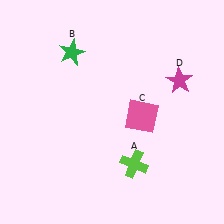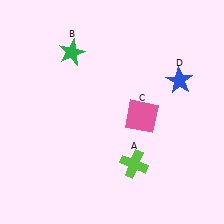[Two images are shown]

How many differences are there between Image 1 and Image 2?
There is 1 difference between the two images.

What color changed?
The star (D) changed from magenta in Image 1 to blue in Image 2.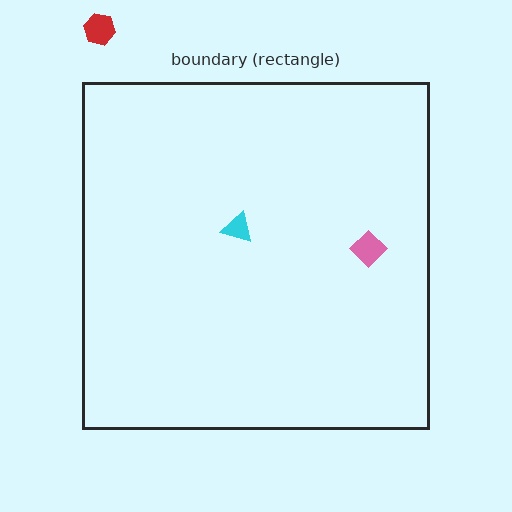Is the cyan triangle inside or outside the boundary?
Inside.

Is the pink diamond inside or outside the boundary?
Inside.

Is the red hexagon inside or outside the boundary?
Outside.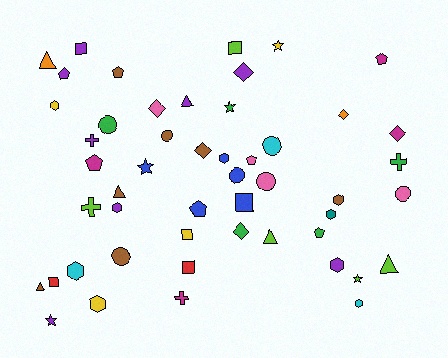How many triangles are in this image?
There are 6 triangles.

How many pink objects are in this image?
There are 4 pink objects.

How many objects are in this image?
There are 50 objects.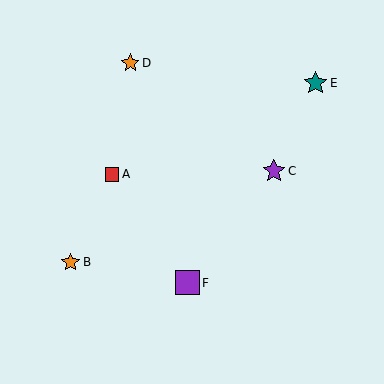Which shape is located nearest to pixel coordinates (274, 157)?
The purple star (labeled C) at (274, 171) is nearest to that location.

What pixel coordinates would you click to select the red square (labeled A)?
Click at (112, 174) to select the red square A.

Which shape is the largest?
The purple square (labeled F) is the largest.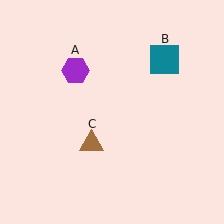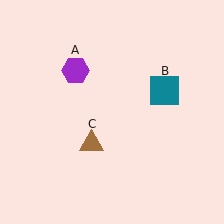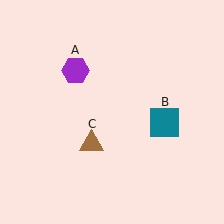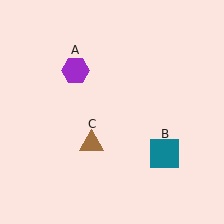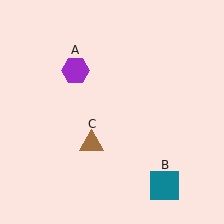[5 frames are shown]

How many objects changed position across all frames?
1 object changed position: teal square (object B).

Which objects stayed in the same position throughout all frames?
Purple hexagon (object A) and brown triangle (object C) remained stationary.